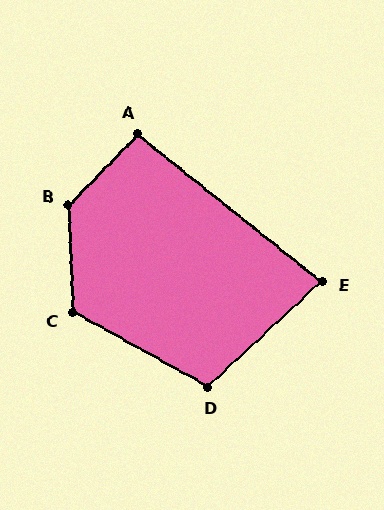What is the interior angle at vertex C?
Approximately 121 degrees (obtuse).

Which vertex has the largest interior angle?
B, at approximately 134 degrees.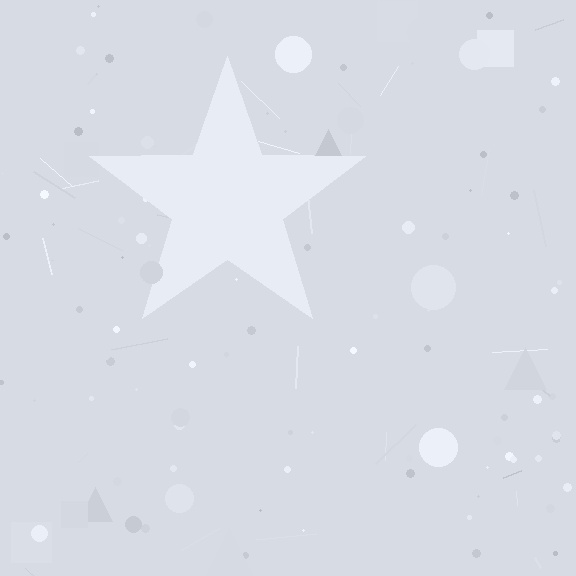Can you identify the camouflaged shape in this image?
The camouflaged shape is a star.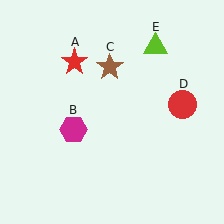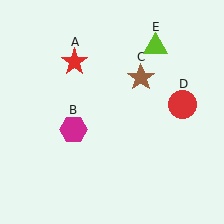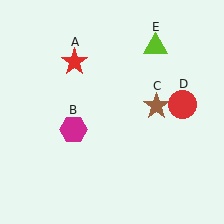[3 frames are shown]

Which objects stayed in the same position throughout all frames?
Red star (object A) and magenta hexagon (object B) and red circle (object D) and lime triangle (object E) remained stationary.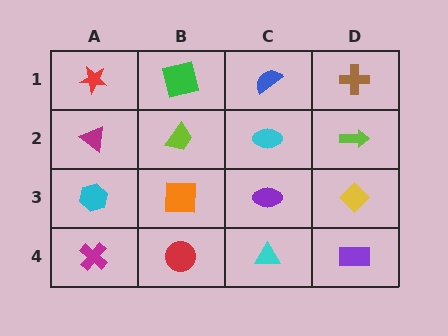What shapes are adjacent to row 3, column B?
A lime trapezoid (row 2, column B), a red circle (row 4, column B), a cyan hexagon (row 3, column A), a purple ellipse (row 3, column C).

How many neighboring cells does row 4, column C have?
3.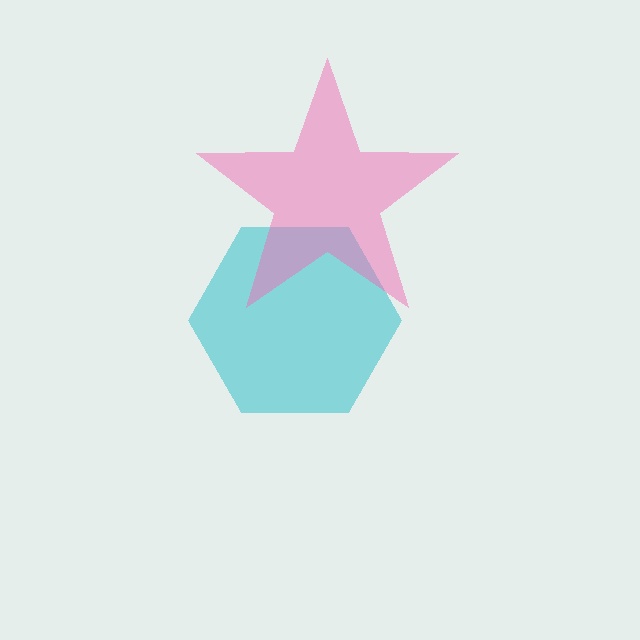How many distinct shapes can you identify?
There are 2 distinct shapes: a cyan hexagon, a pink star.